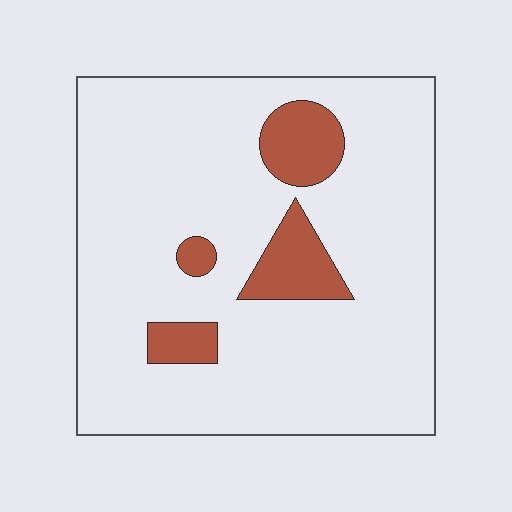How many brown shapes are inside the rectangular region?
4.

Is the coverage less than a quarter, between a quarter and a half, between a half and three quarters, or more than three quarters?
Less than a quarter.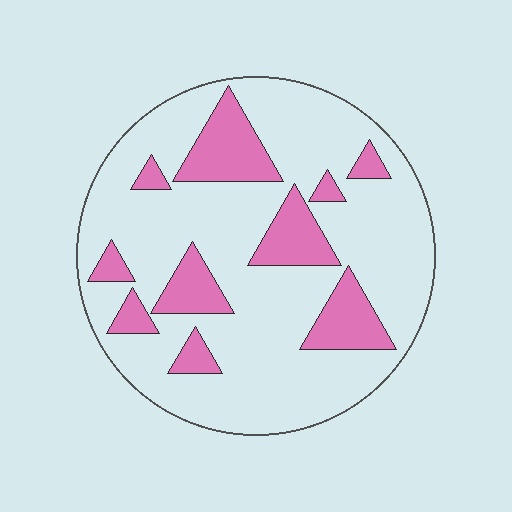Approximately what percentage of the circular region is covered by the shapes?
Approximately 25%.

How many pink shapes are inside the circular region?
10.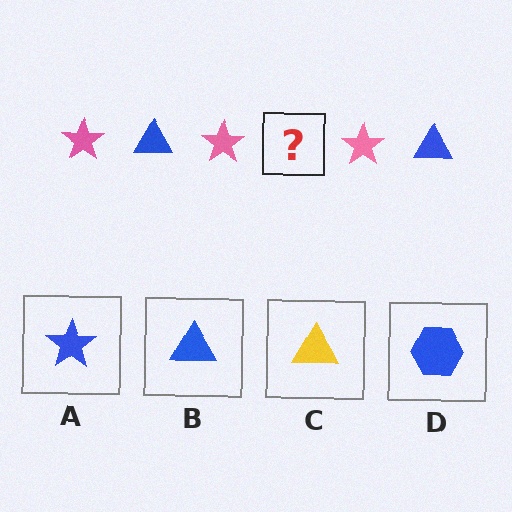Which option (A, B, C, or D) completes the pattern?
B.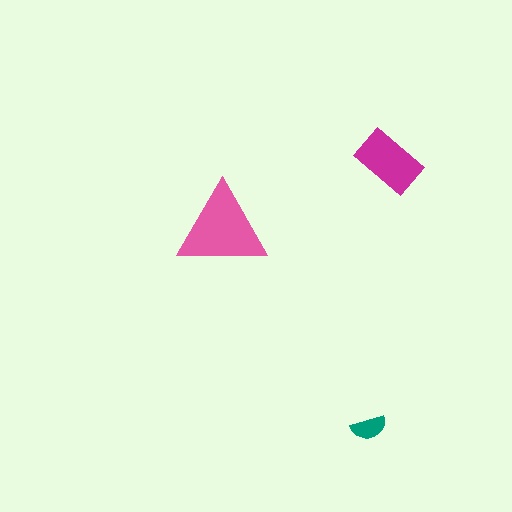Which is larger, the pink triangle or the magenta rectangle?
The pink triangle.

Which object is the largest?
The pink triangle.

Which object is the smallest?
The teal semicircle.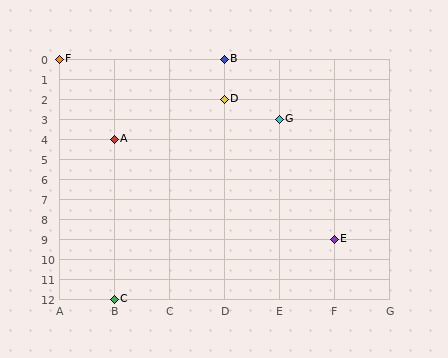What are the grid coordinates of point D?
Point D is at grid coordinates (D, 2).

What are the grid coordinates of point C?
Point C is at grid coordinates (B, 12).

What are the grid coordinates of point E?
Point E is at grid coordinates (F, 9).